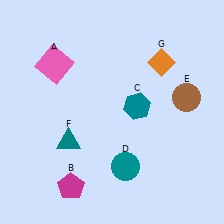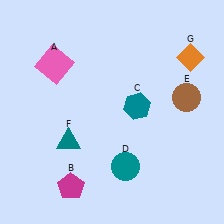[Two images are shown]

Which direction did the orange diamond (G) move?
The orange diamond (G) moved right.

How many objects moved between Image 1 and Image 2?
1 object moved between the two images.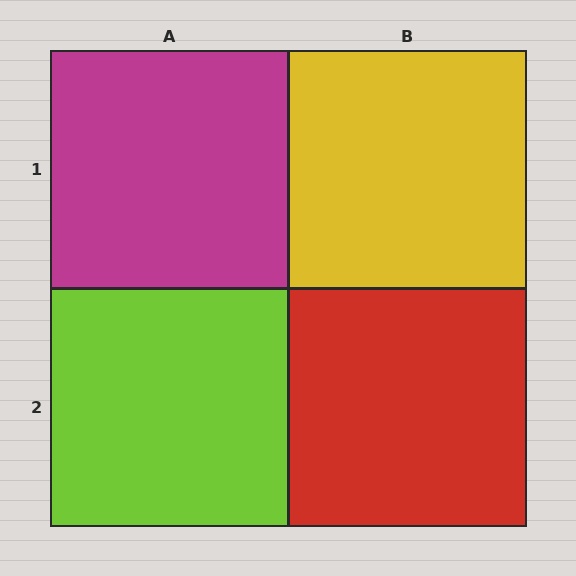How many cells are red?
1 cell is red.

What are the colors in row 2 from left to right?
Lime, red.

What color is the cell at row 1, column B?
Yellow.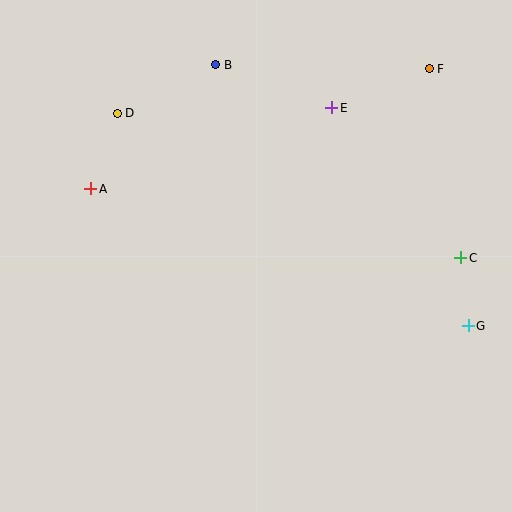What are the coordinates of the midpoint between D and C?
The midpoint between D and C is at (289, 186).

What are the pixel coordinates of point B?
Point B is at (216, 65).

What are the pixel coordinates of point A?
Point A is at (91, 189).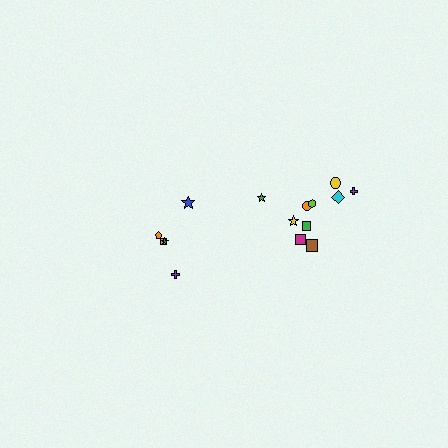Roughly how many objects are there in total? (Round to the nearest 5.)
Roughly 15 objects in total.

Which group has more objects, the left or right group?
The right group.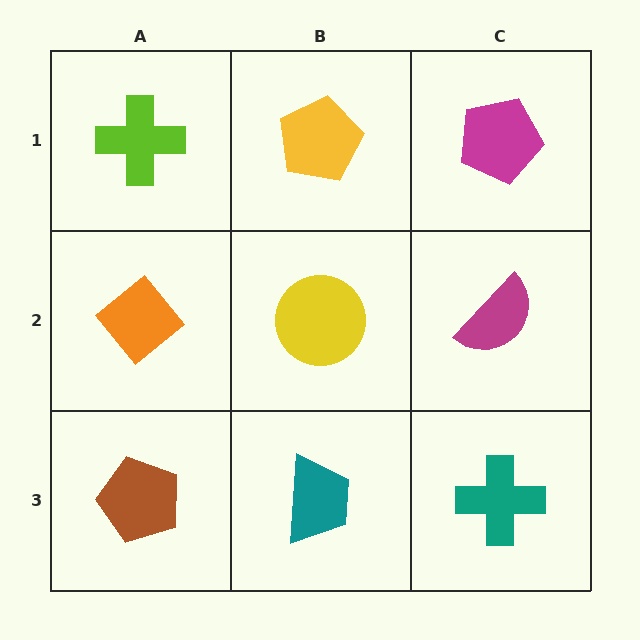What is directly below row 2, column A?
A brown pentagon.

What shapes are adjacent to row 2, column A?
A lime cross (row 1, column A), a brown pentagon (row 3, column A), a yellow circle (row 2, column B).